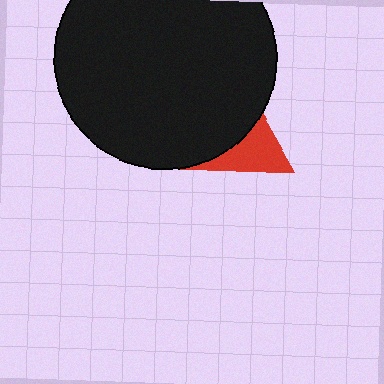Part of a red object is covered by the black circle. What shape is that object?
It is a triangle.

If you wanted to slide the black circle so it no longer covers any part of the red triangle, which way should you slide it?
Slide it toward the upper-left — that is the most direct way to separate the two shapes.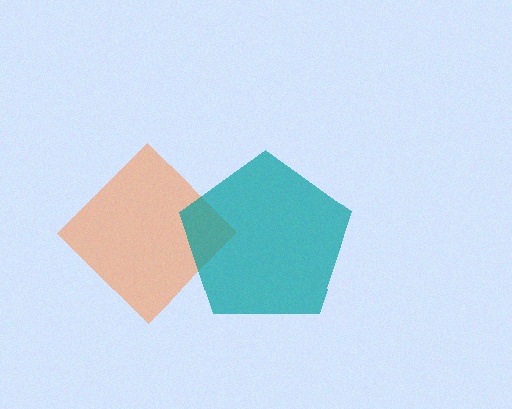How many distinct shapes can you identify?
There are 2 distinct shapes: an orange diamond, a teal pentagon.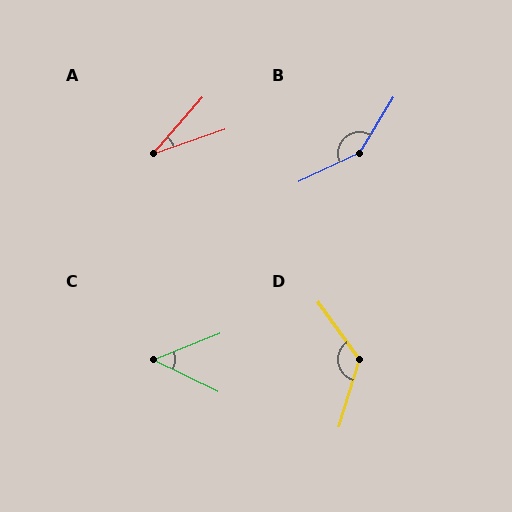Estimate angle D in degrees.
Approximately 127 degrees.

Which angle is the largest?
B, at approximately 147 degrees.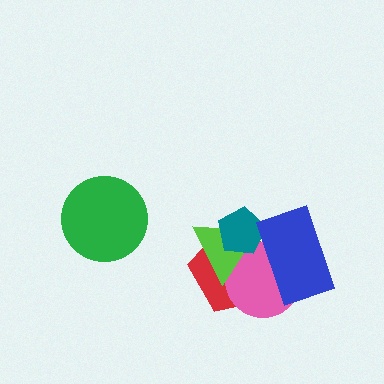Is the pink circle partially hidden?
Yes, it is partially covered by another shape.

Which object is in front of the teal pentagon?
The blue rectangle is in front of the teal pentagon.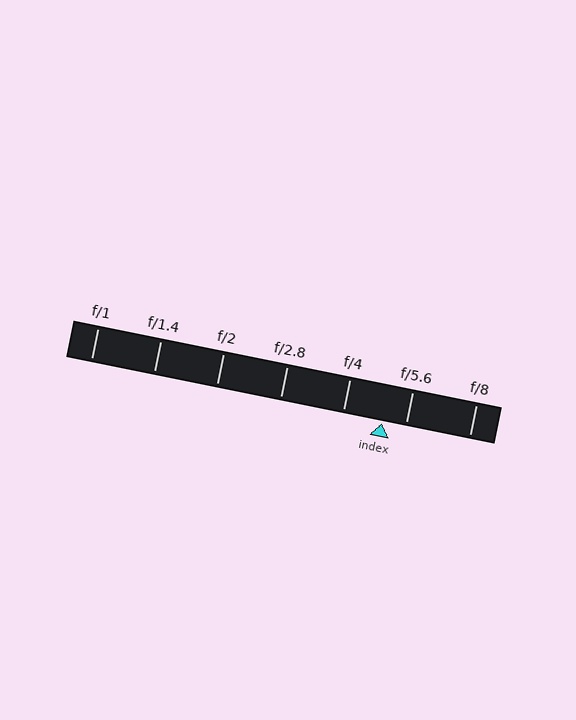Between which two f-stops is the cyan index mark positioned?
The index mark is between f/4 and f/5.6.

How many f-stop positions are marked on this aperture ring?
There are 7 f-stop positions marked.